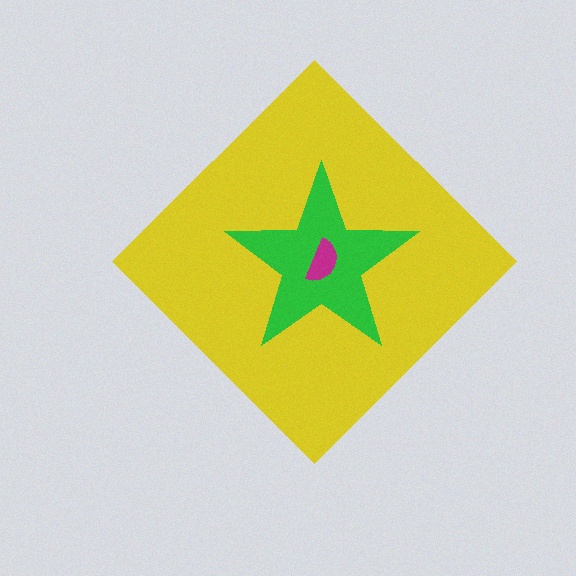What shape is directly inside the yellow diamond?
The green star.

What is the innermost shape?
The magenta semicircle.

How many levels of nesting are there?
3.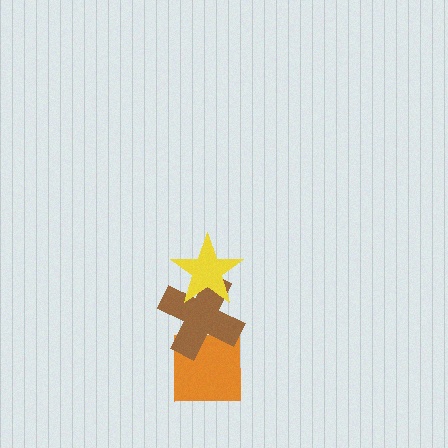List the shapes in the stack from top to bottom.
From top to bottom: the yellow star, the brown cross, the orange square.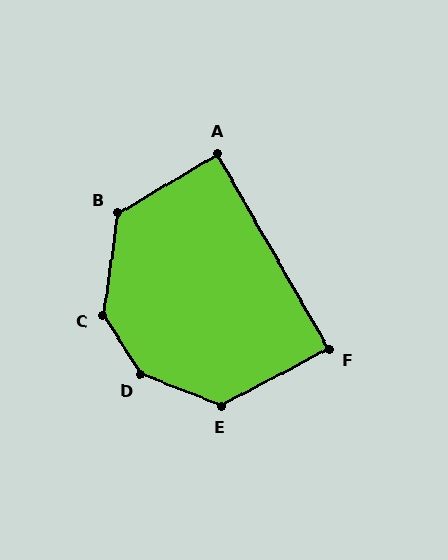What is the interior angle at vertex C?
Approximately 140 degrees (obtuse).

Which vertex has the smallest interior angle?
F, at approximately 88 degrees.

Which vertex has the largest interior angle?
D, at approximately 144 degrees.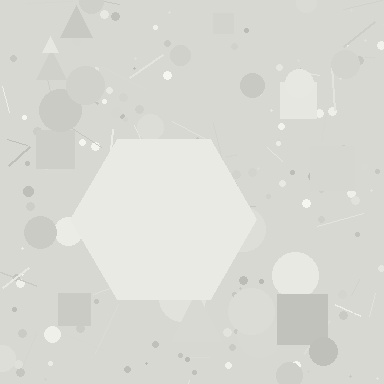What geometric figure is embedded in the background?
A hexagon is embedded in the background.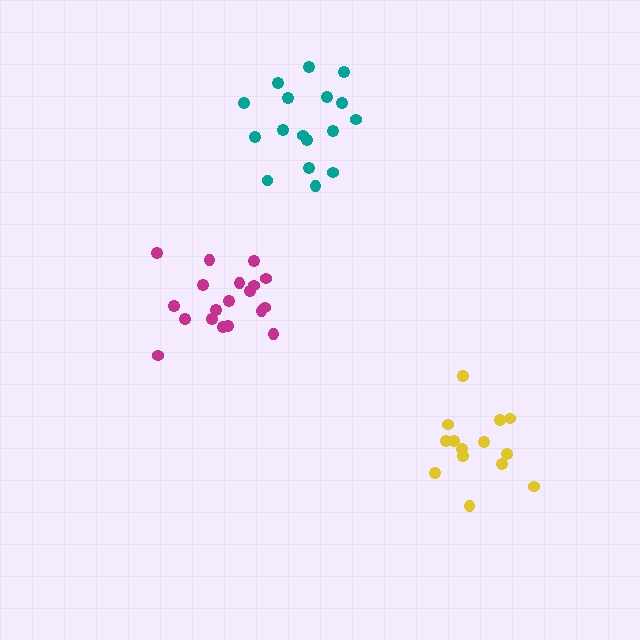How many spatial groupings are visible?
There are 3 spatial groupings.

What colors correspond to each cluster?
The clusters are colored: magenta, teal, yellow.